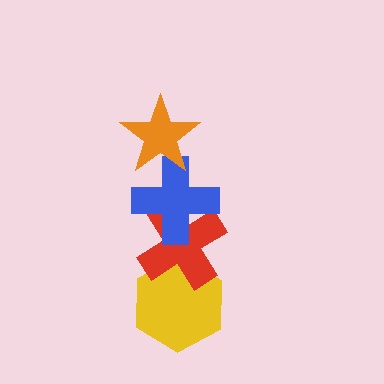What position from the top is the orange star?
The orange star is 1st from the top.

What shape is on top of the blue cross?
The orange star is on top of the blue cross.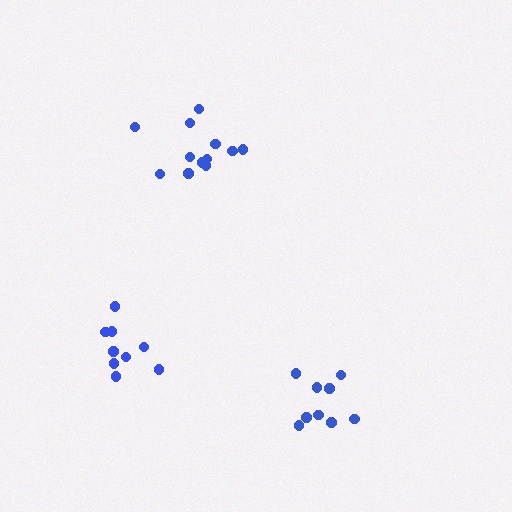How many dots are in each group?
Group 1: 12 dots, Group 2: 9 dots, Group 3: 9 dots (30 total).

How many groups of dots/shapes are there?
There are 3 groups.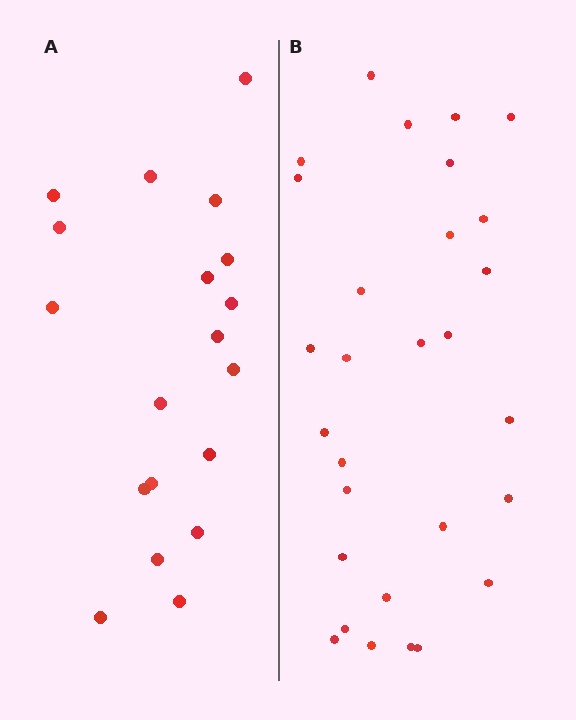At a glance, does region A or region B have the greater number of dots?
Region B (the right region) has more dots.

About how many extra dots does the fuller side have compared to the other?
Region B has roughly 10 or so more dots than region A.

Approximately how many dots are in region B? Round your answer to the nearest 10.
About 30 dots. (The exact count is 29, which rounds to 30.)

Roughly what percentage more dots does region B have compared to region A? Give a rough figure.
About 55% more.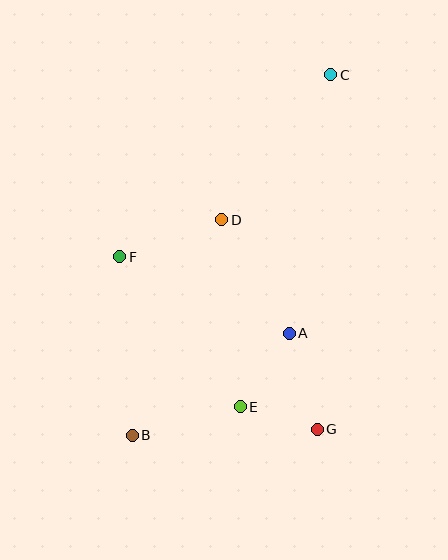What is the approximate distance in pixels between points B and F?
The distance between B and F is approximately 179 pixels.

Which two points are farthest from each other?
Points B and C are farthest from each other.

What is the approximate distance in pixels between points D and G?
The distance between D and G is approximately 230 pixels.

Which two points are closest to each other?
Points E and G are closest to each other.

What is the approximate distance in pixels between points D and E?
The distance between D and E is approximately 188 pixels.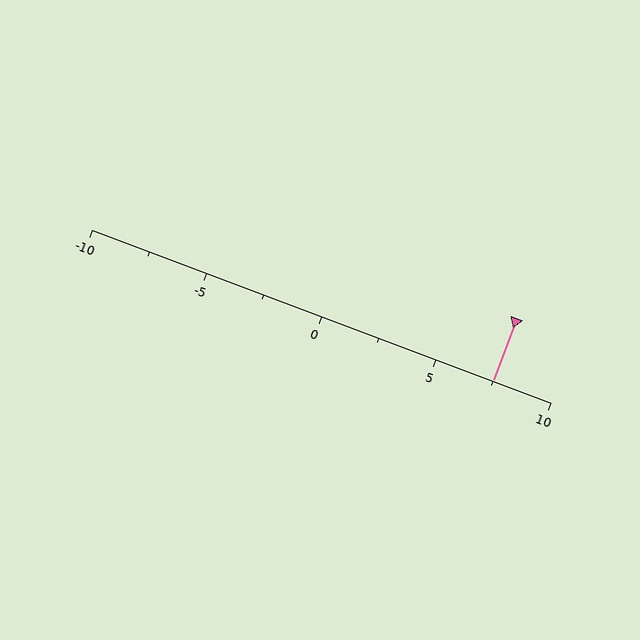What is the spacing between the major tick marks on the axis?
The major ticks are spaced 5 apart.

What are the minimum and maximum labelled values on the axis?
The axis runs from -10 to 10.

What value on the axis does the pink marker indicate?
The marker indicates approximately 7.5.